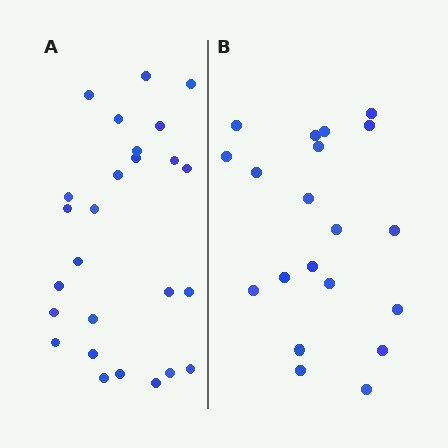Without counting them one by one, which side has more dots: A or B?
Region A (the left region) has more dots.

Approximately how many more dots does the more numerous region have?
Region A has about 6 more dots than region B.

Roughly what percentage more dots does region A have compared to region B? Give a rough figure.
About 30% more.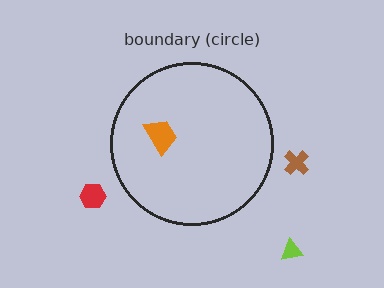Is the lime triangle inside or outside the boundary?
Outside.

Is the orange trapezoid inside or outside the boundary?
Inside.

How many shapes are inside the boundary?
1 inside, 3 outside.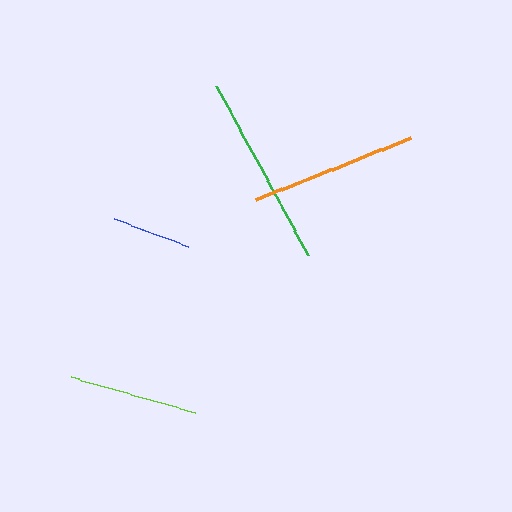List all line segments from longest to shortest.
From longest to shortest: green, orange, lime, blue.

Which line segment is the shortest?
The blue line is the shortest at approximately 79 pixels.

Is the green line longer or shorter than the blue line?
The green line is longer than the blue line.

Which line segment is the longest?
The green line is the longest at approximately 192 pixels.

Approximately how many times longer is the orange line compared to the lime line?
The orange line is approximately 1.3 times the length of the lime line.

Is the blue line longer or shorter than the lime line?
The lime line is longer than the blue line.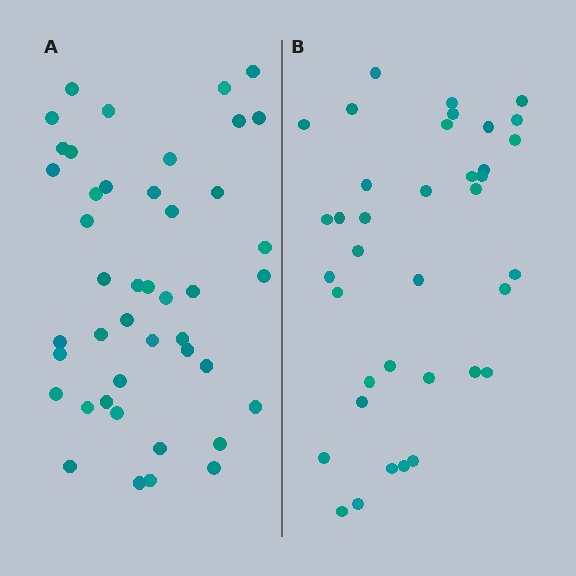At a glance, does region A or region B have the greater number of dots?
Region A (the left region) has more dots.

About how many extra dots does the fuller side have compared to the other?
Region A has roughly 8 or so more dots than region B.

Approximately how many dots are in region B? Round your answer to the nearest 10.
About 40 dots. (The exact count is 37, which rounds to 40.)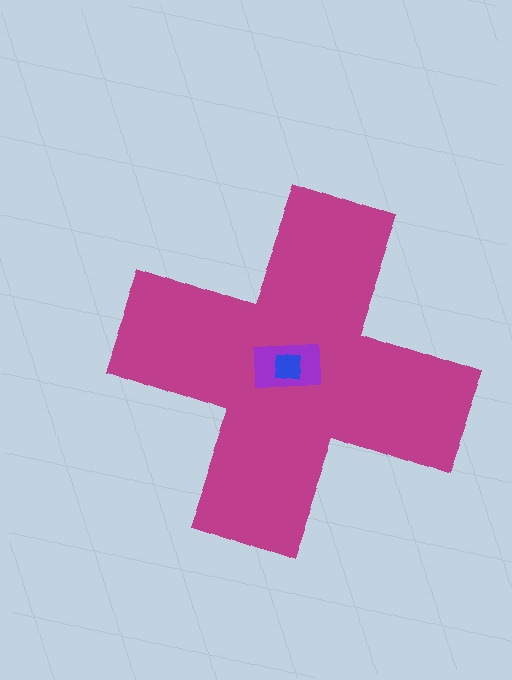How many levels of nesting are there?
3.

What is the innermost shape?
The blue square.